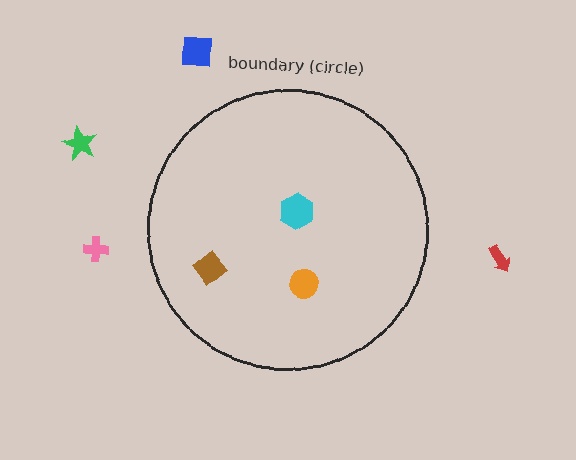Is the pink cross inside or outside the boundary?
Outside.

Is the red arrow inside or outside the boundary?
Outside.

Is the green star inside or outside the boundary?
Outside.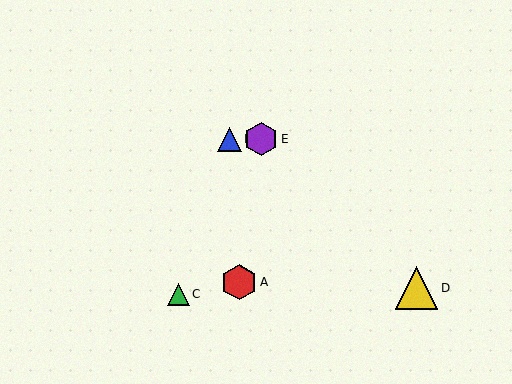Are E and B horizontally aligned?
Yes, both are at y≈139.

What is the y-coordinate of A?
Object A is at y≈282.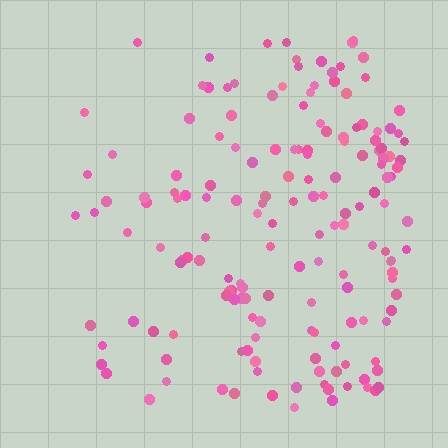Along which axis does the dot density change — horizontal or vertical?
Horizontal.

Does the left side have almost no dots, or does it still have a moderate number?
Still a moderate number, just noticeably fewer than the right.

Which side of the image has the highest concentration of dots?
The right.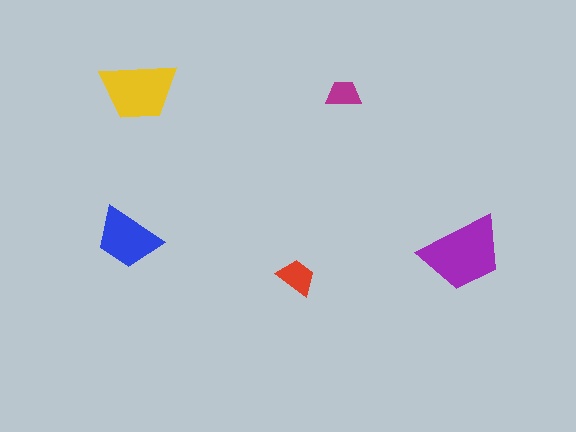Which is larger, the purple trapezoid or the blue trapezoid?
The purple one.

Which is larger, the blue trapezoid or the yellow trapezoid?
The yellow one.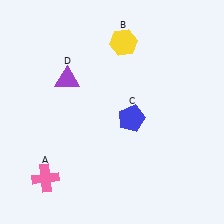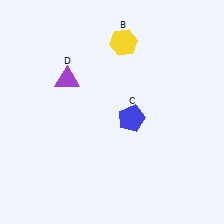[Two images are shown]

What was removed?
The pink cross (A) was removed in Image 2.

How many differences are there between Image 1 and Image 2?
There is 1 difference between the two images.